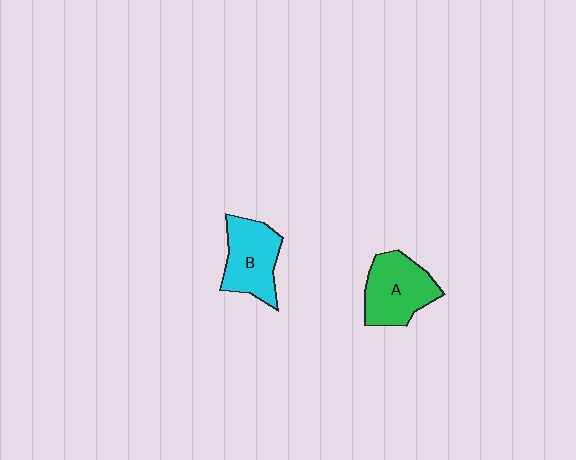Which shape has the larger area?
Shape A (green).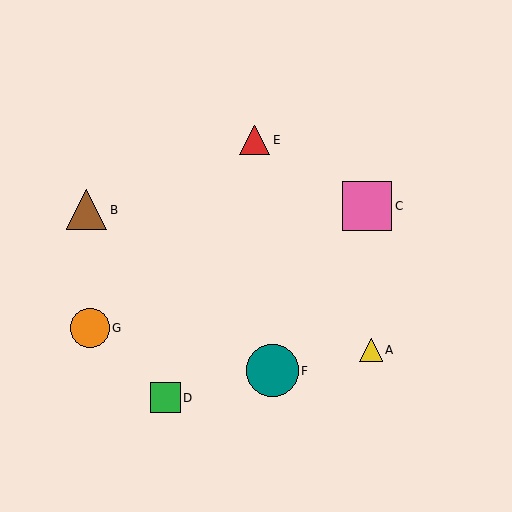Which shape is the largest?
The teal circle (labeled F) is the largest.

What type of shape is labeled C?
Shape C is a pink square.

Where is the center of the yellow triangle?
The center of the yellow triangle is at (371, 350).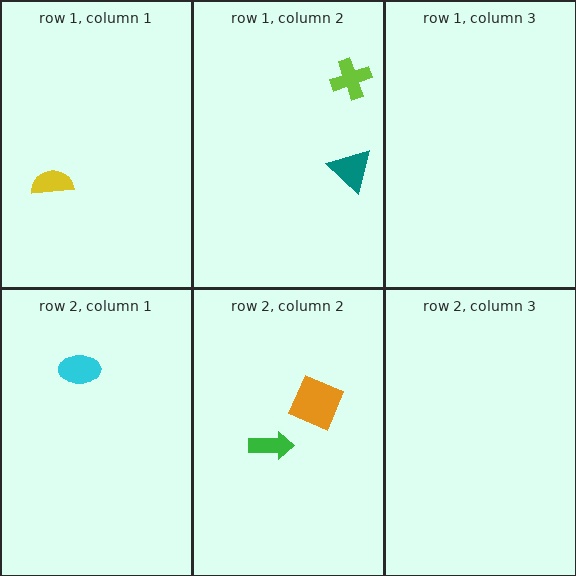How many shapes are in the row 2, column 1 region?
1.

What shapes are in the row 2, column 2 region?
The green arrow, the orange diamond.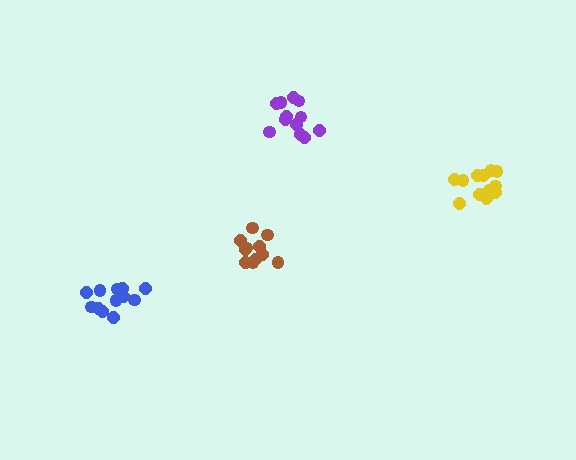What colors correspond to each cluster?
The clusters are colored: purple, blue, yellow, brown.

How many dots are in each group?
Group 1: 12 dots, Group 2: 12 dots, Group 3: 12 dots, Group 4: 11 dots (47 total).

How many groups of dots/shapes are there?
There are 4 groups.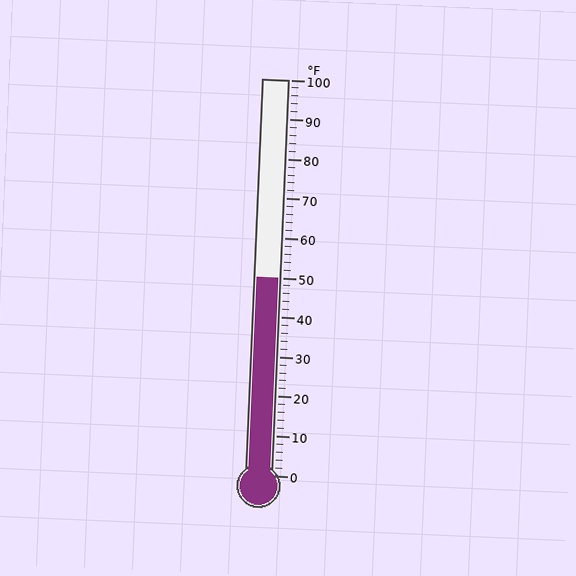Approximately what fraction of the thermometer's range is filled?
The thermometer is filled to approximately 50% of its range.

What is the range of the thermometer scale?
The thermometer scale ranges from 0°F to 100°F.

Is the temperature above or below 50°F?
The temperature is at 50°F.